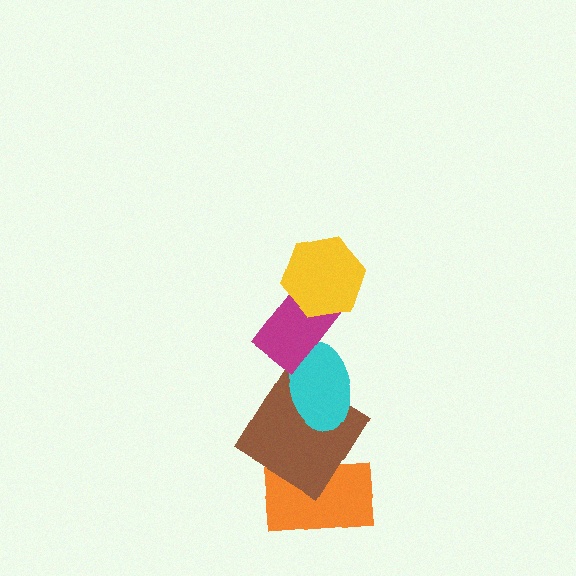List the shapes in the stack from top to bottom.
From top to bottom: the yellow hexagon, the magenta rectangle, the cyan ellipse, the brown diamond, the orange rectangle.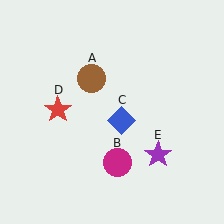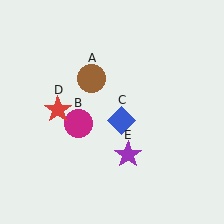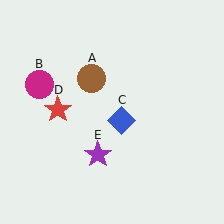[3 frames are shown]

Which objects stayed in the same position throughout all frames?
Brown circle (object A) and blue diamond (object C) and red star (object D) remained stationary.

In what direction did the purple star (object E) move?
The purple star (object E) moved left.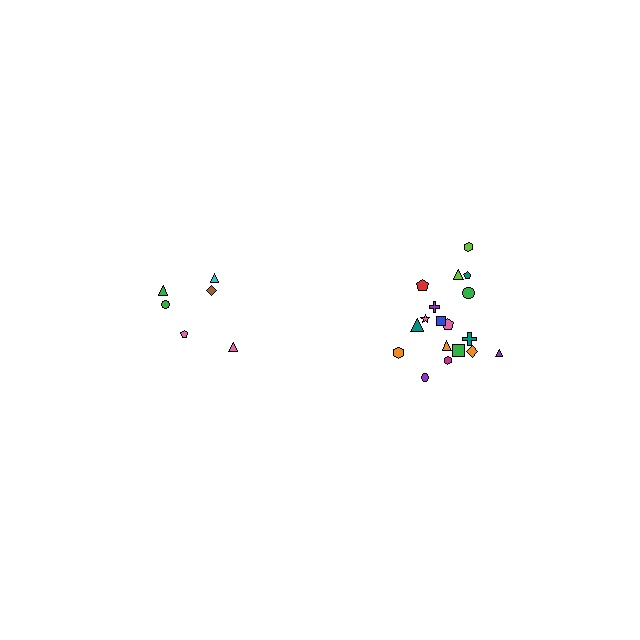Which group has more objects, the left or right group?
The right group.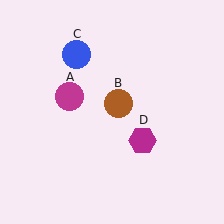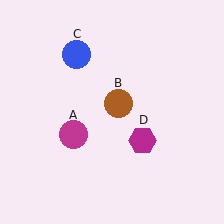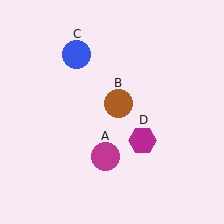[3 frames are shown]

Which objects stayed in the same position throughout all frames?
Brown circle (object B) and blue circle (object C) and magenta hexagon (object D) remained stationary.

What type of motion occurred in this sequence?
The magenta circle (object A) rotated counterclockwise around the center of the scene.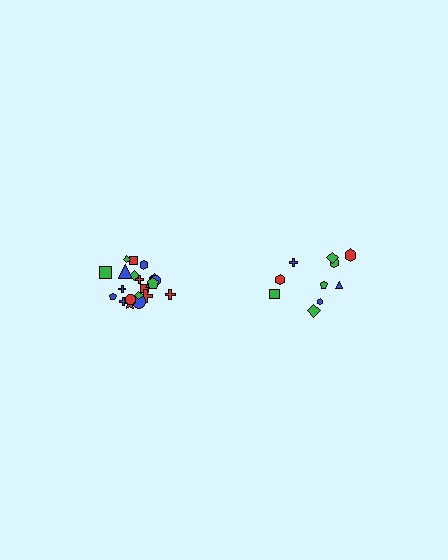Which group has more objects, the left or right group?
The left group.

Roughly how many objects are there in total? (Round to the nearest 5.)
Roughly 30 objects in total.